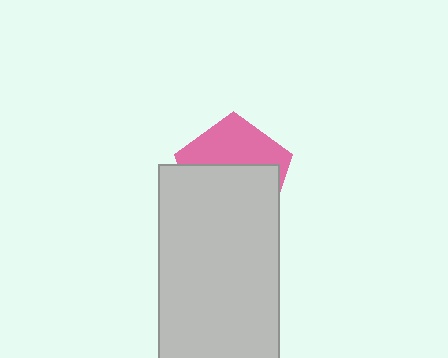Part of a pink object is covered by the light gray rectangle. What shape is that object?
It is a pentagon.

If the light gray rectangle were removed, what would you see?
You would see the complete pink pentagon.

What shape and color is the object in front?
The object in front is a light gray rectangle.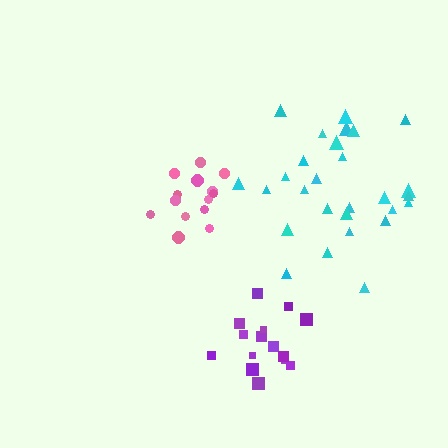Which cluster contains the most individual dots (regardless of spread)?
Cyan (28).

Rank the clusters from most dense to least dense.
purple, pink, cyan.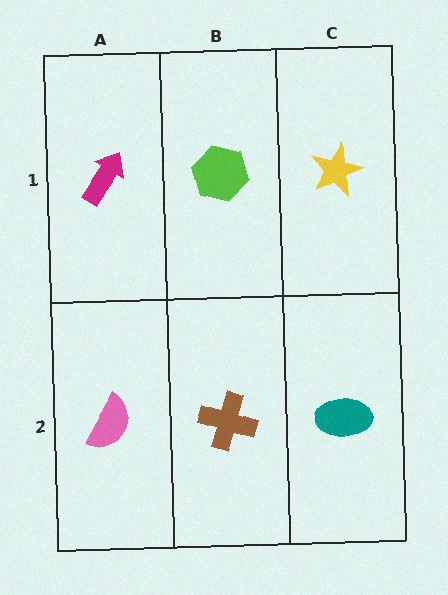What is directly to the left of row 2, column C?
A brown cross.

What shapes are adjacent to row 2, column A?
A magenta arrow (row 1, column A), a brown cross (row 2, column B).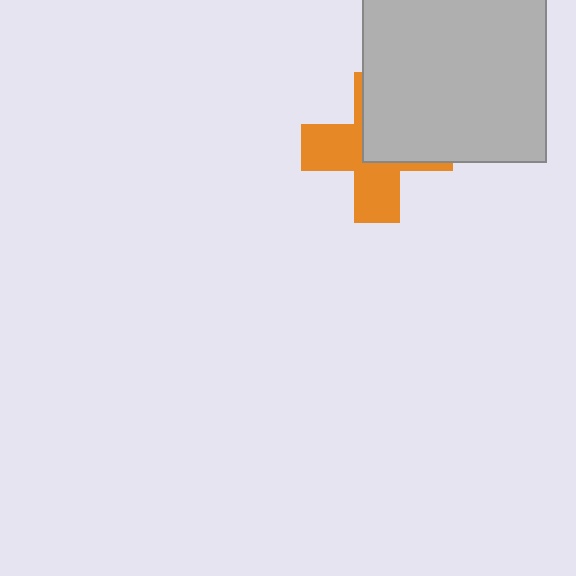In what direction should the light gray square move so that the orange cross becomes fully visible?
The light gray square should move toward the upper-right. That is the shortest direction to clear the overlap and leave the orange cross fully visible.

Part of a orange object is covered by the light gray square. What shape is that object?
It is a cross.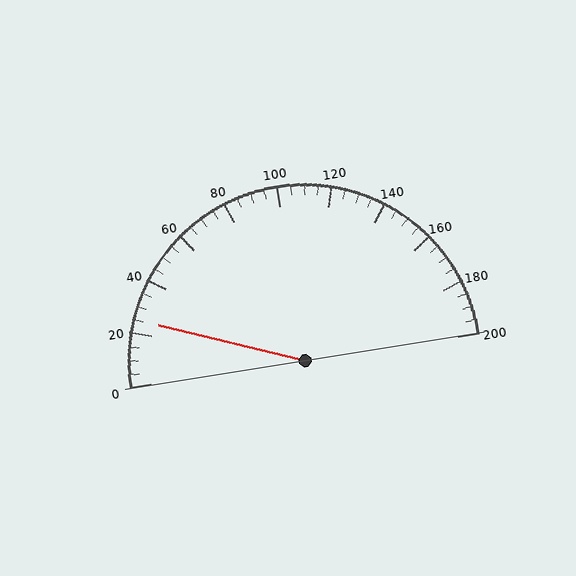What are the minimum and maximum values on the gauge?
The gauge ranges from 0 to 200.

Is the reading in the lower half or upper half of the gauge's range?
The reading is in the lower half of the range (0 to 200).